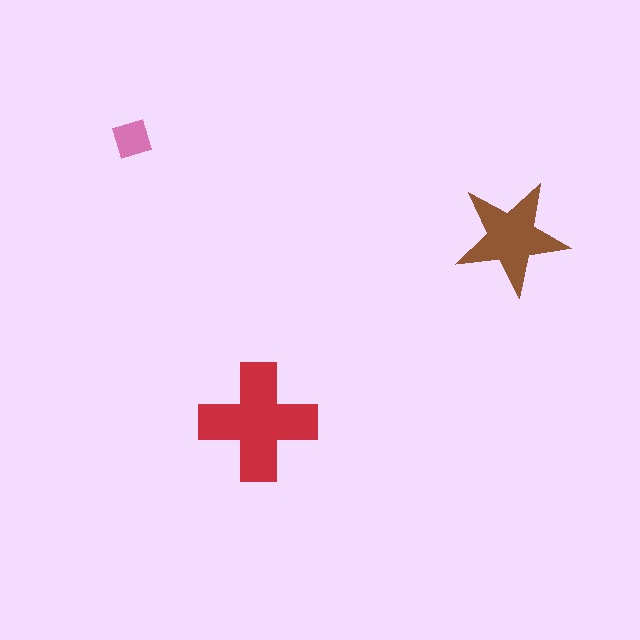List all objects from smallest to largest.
The pink diamond, the brown star, the red cross.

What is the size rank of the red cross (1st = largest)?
1st.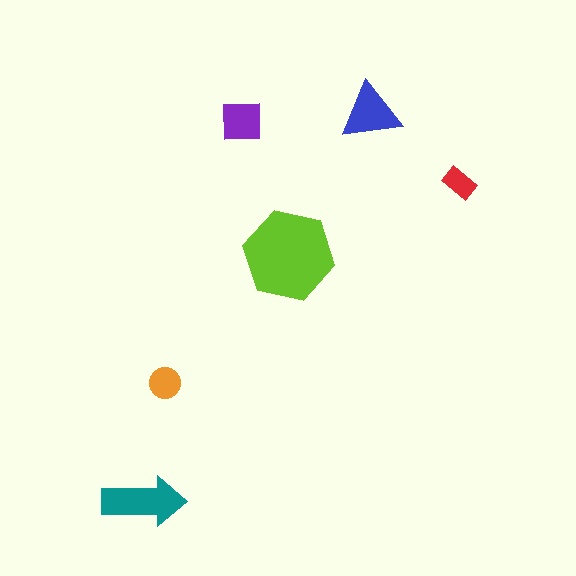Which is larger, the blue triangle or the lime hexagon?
The lime hexagon.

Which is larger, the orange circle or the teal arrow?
The teal arrow.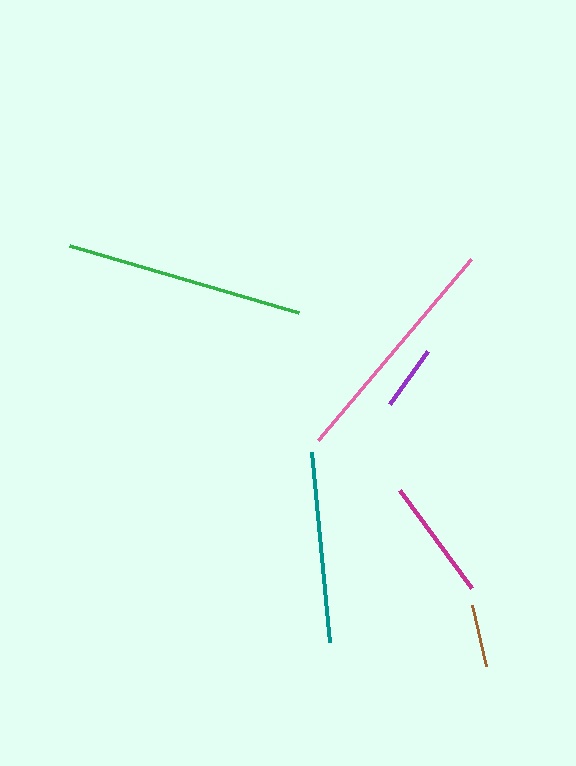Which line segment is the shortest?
The brown line is the shortest at approximately 62 pixels.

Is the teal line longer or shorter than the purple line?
The teal line is longer than the purple line.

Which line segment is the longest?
The green line is the longest at approximately 238 pixels.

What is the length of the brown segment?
The brown segment is approximately 62 pixels long.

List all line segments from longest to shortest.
From longest to shortest: green, pink, teal, magenta, purple, brown.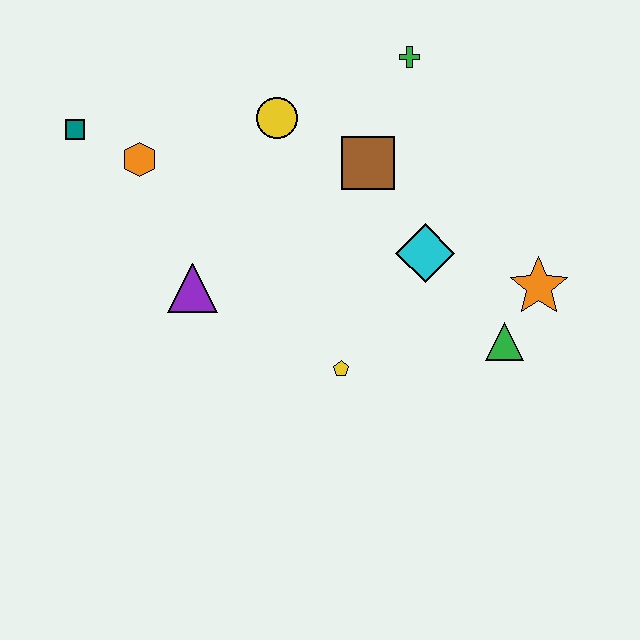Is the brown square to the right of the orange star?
No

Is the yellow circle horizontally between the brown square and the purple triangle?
Yes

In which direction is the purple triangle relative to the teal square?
The purple triangle is below the teal square.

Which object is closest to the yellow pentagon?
The cyan diamond is closest to the yellow pentagon.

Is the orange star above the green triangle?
Yes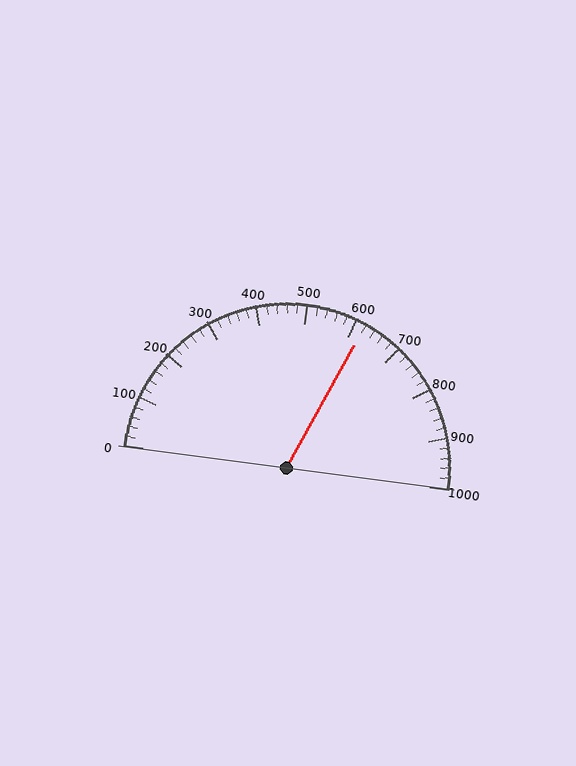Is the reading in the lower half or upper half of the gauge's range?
The reading is in the upper half of the range (0 to 1000).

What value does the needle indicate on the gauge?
The needle indicates approximately 620.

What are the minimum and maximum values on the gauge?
The gauge ranges from 0 to 1000.